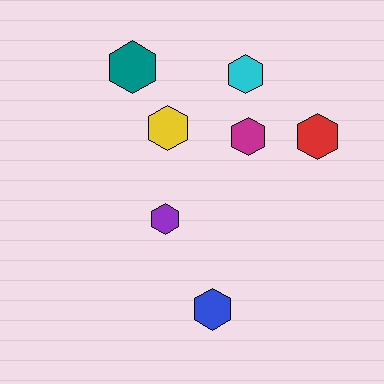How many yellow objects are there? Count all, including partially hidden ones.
There is 1 yellow object.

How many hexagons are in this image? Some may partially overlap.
There are 7 hexagons.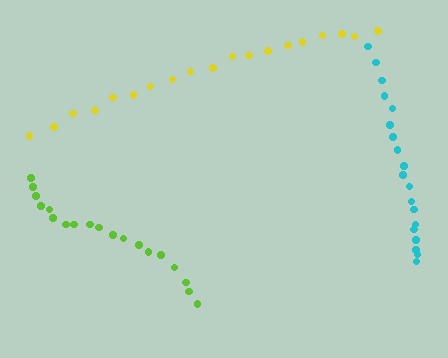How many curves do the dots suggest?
There are 3 distinct paths.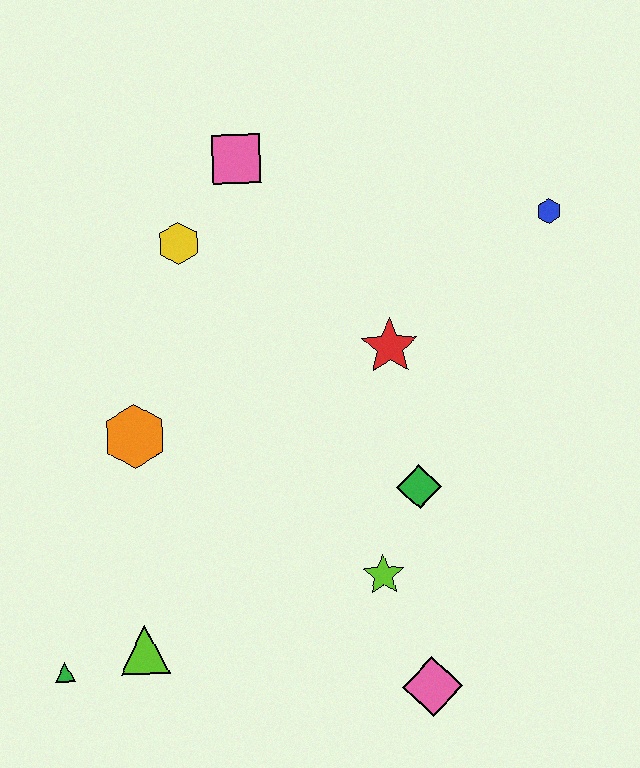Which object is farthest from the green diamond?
The green triangle is farthest from the green diamond.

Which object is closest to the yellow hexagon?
The pink square is closest to the yellow hexagon.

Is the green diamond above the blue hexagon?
No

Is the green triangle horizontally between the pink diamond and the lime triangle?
No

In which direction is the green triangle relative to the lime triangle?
The green triangle is to the left of the lime triangle.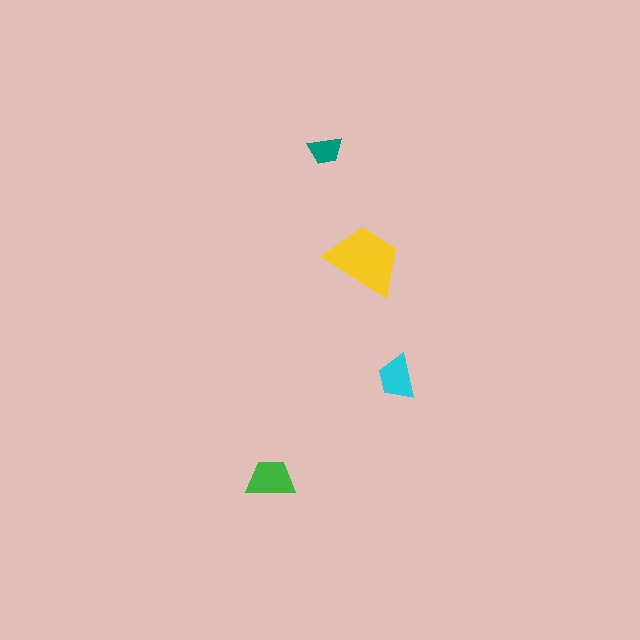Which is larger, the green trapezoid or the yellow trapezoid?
The yellow one.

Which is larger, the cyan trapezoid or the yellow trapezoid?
The yellow one.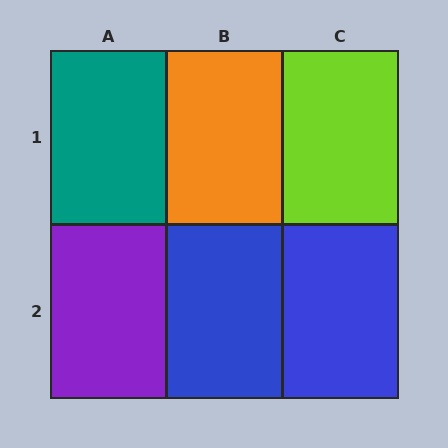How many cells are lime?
1 cell is lime.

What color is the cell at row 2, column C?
Blue.